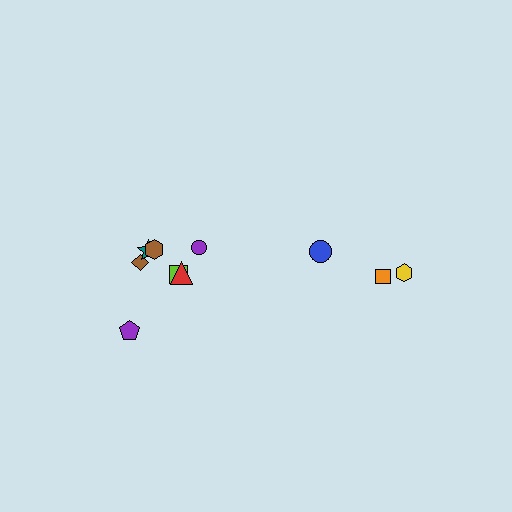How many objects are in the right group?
There are 3 objects.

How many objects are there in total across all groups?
There are 10 objects.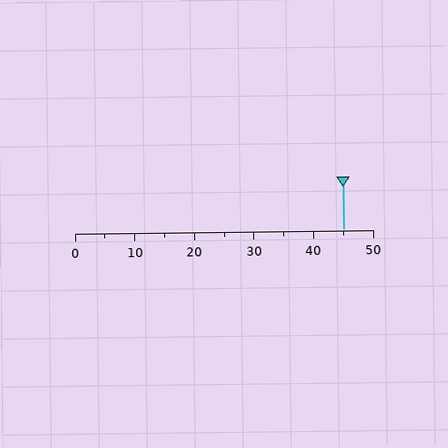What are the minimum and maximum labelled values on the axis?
The axis runs from 0 to 50.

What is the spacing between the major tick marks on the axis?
The major ticks are spaced 10 apart.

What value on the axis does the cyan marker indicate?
The marker indicates approximately 45.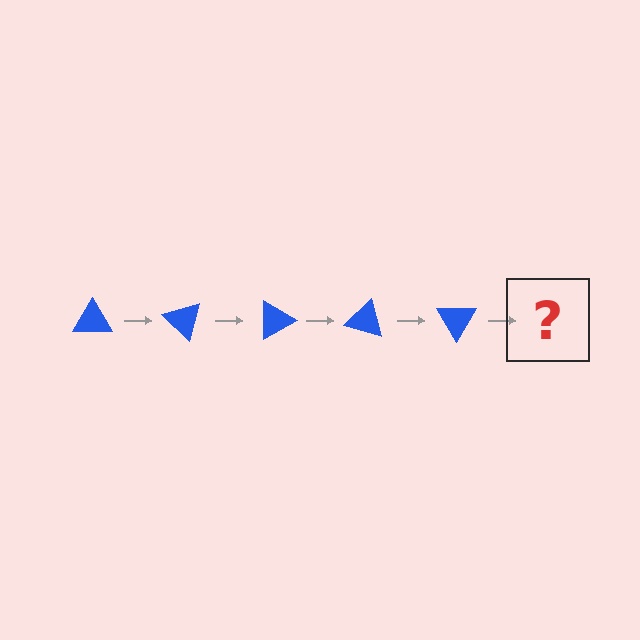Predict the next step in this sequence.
The next step is a blue triangle rotated 225 degrees.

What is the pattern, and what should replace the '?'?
The pattern is that the triangle rotates 45 degrees each step. The '?' should be a blue triangle rotated 225 degrees.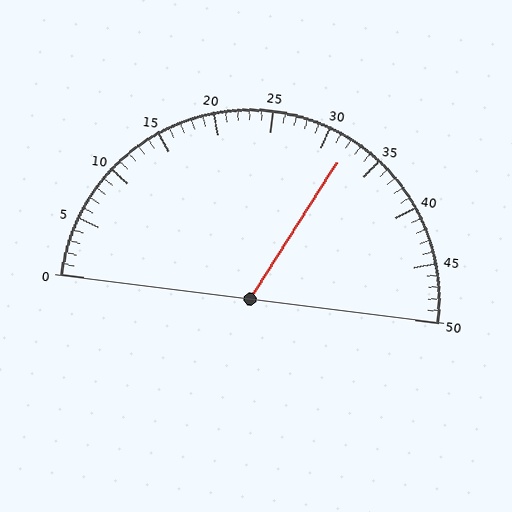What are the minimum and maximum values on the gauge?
The gauge ranges from 0 to 50.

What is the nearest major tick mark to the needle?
The nearest major tick mark is 30.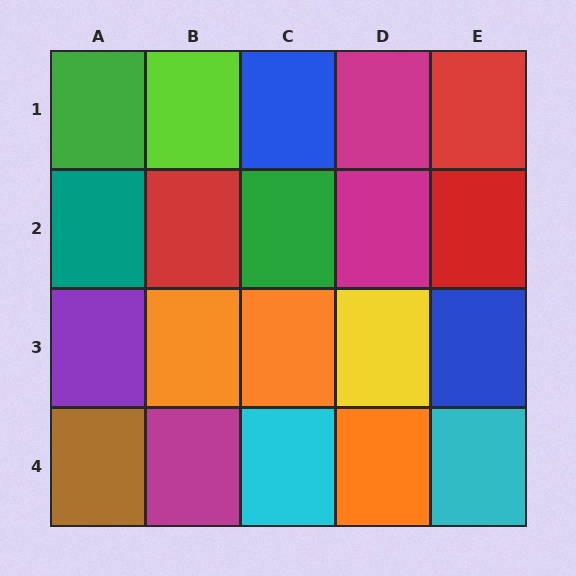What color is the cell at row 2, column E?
Red.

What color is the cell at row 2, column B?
Red.